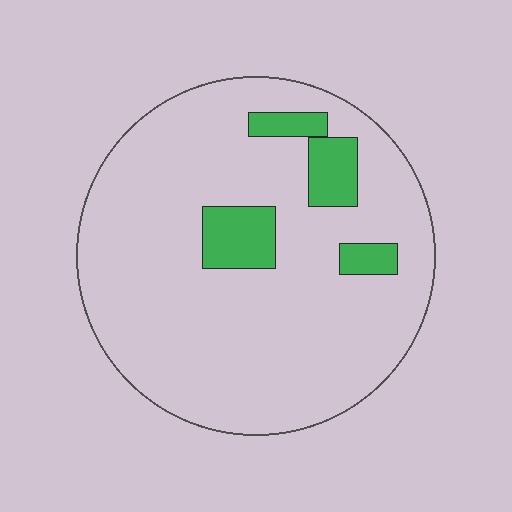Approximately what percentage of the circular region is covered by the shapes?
Approximately 10%.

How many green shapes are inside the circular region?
4.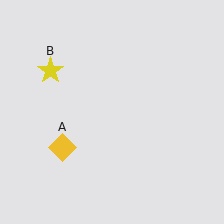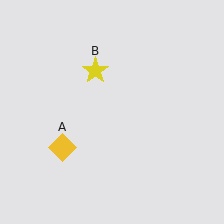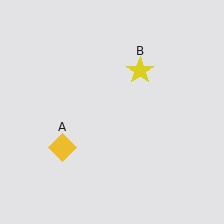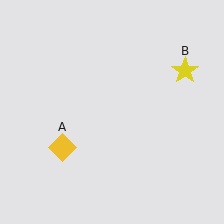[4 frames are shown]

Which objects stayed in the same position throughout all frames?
Yellow diamond (object A) remained stationary.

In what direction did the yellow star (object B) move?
The yellow star (object B) moved right.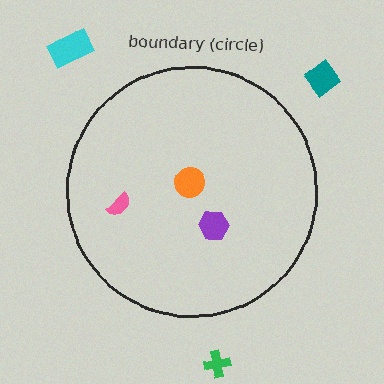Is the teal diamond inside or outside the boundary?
Outside.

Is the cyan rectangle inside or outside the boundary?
Outside.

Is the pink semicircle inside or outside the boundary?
Inside.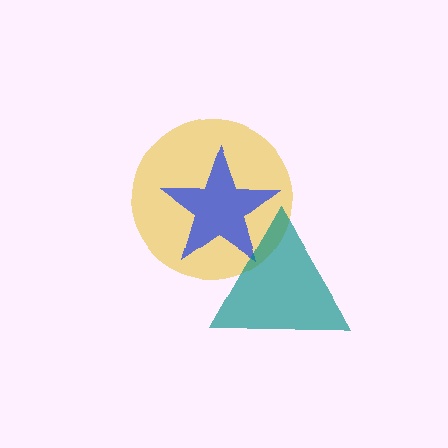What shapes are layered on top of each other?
The layered shapes are: a yellow circle, a blue star, a teal triangle.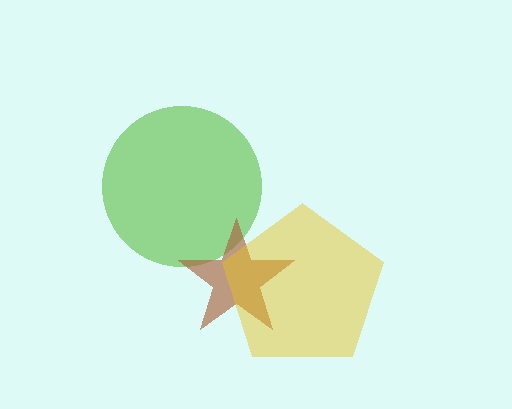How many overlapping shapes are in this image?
There are 3 overlapping shapes in the image.